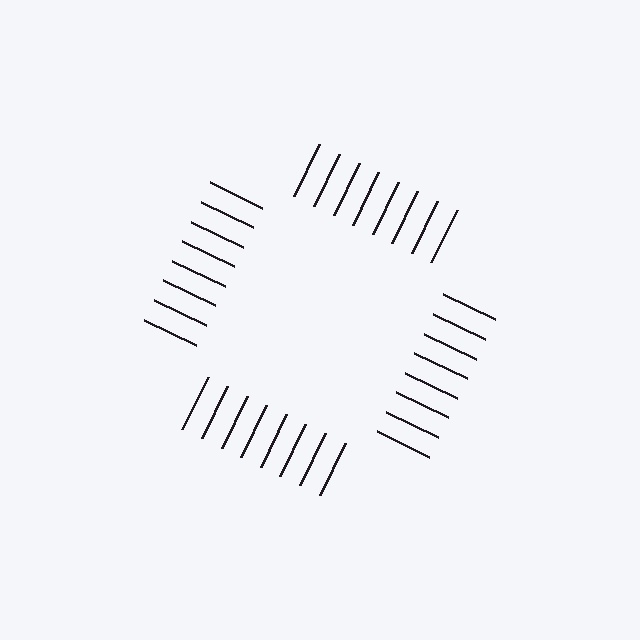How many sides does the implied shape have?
4 sides — the line-ends trace a square.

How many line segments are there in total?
32 — 8 along each of the 4 edges.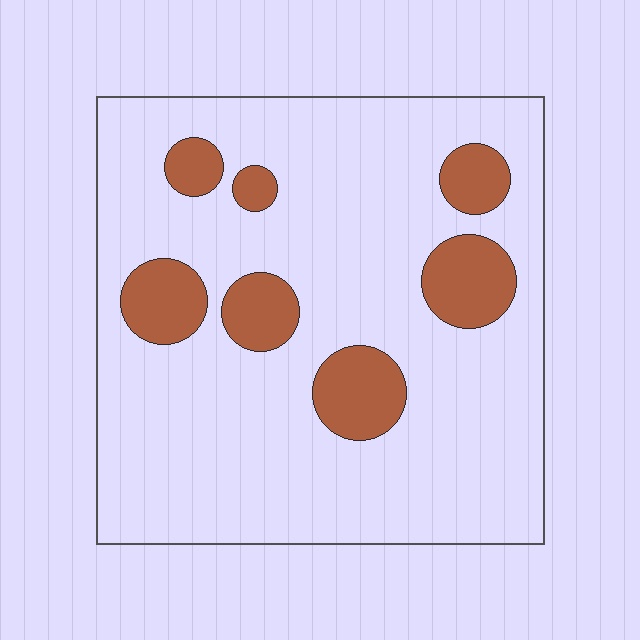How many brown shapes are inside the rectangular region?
7.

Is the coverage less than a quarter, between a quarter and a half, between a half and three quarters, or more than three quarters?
Less than a quarter.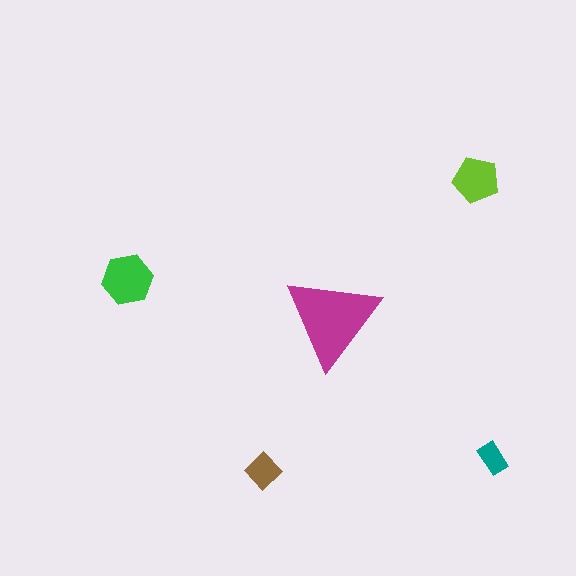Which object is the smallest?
The teal rectangle.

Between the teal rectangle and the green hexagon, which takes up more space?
The green hexagon.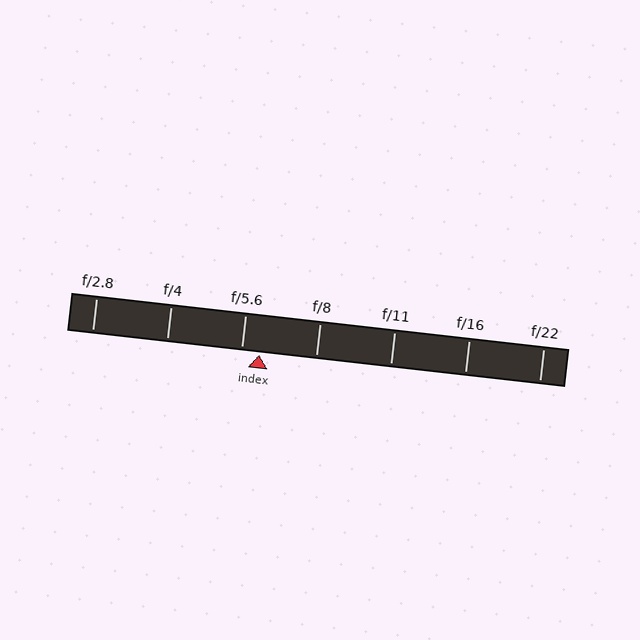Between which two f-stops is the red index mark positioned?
The index mark is between f/5.6 and f/8.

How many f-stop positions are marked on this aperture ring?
There are 7 f-stop positions marked.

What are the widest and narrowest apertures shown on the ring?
The widest aperture shown is f/2.8 and the narrowest is f/22.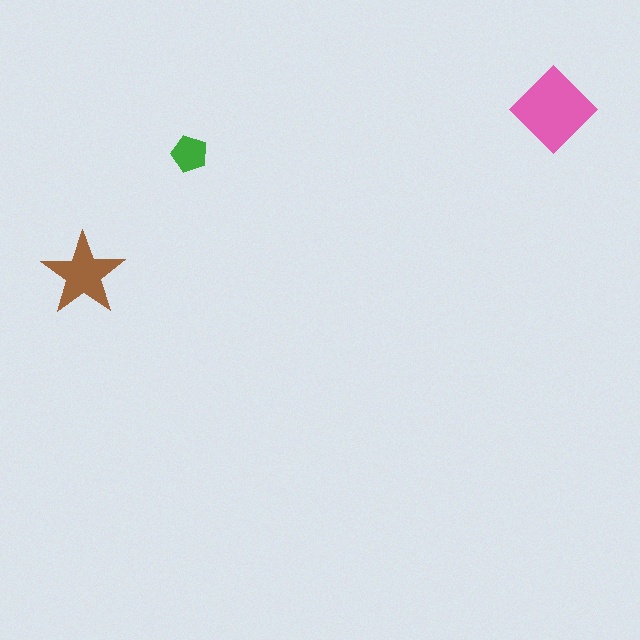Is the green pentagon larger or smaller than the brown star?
Smaller.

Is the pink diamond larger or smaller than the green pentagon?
Larger.